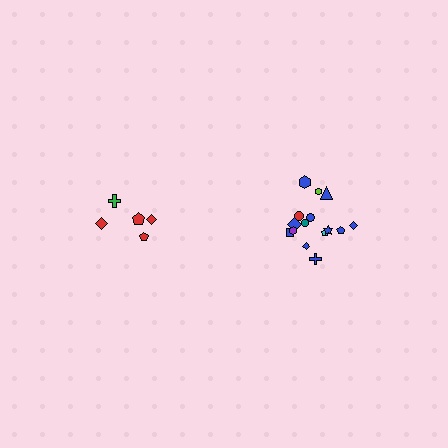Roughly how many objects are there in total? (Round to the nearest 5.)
Roughly 20 objects in total.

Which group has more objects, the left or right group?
The right group.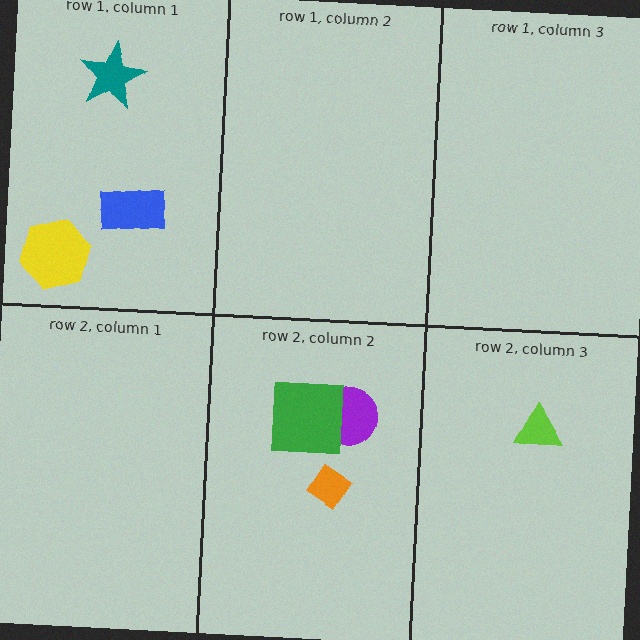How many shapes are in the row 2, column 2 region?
3.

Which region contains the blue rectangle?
The row 1, column 1 region.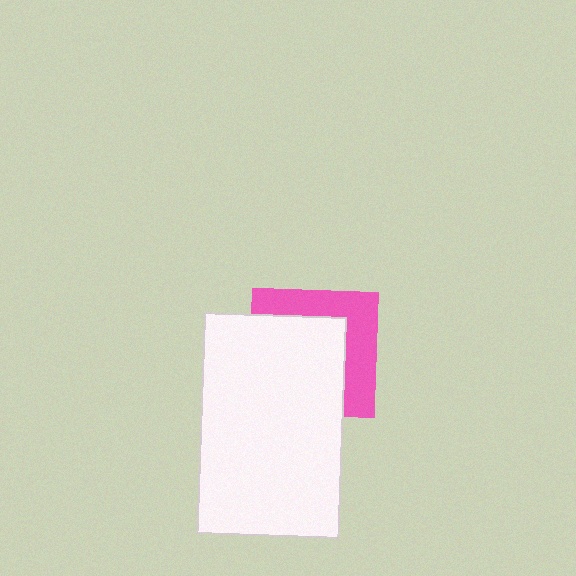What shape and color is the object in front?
The object in front is a white rectangle.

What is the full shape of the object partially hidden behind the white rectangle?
The partially hidden object is a pink square.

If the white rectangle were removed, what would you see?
You would see the complete pink square.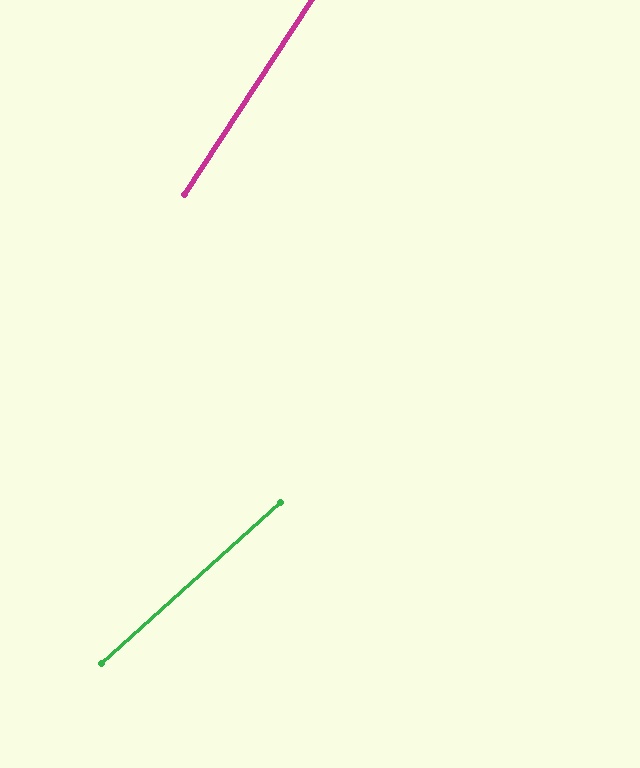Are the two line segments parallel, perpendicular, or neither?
Neither parallel nor perpendicular — they differ by about 15°.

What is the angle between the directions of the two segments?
Approximately 15 degrees.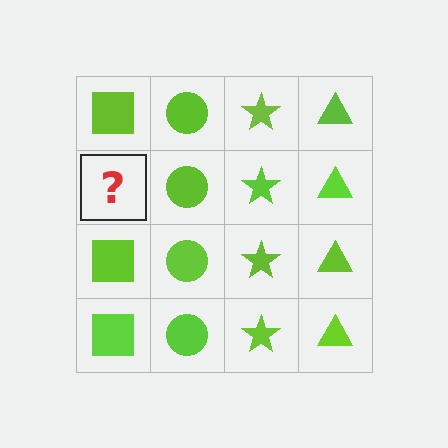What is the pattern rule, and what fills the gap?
The rule is that each column has a consistent shape. The gap should be filled with a lime square.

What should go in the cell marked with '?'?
The missing cell should contain a lime square.